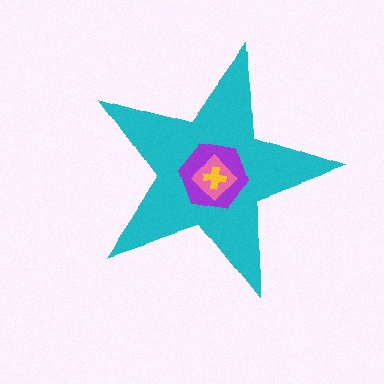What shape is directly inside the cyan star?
The purple hexagon.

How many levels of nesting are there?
4.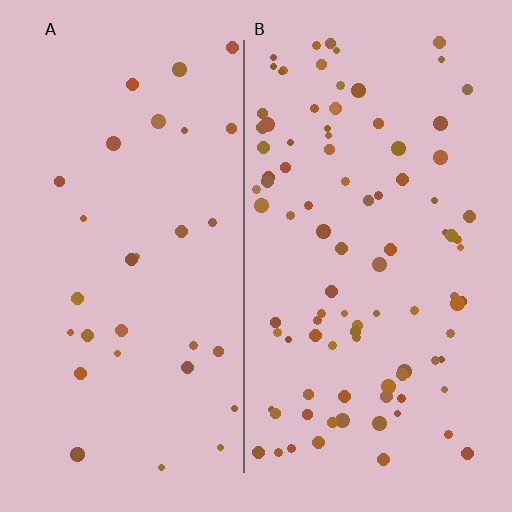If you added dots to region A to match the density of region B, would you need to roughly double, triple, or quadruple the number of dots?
Approximately triple.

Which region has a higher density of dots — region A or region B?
B (the right).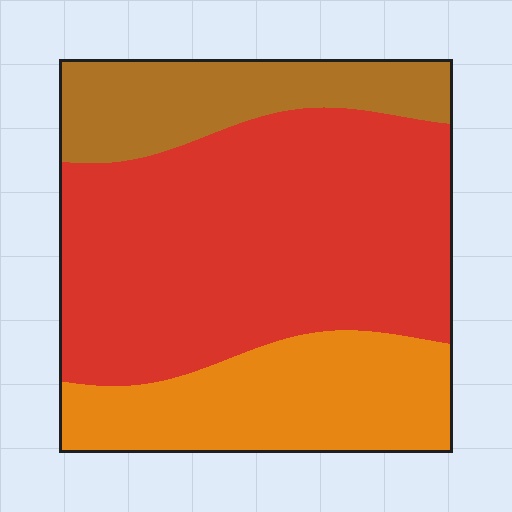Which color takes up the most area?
Red, at roughly 55%.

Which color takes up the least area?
Brown, at roughly 20%.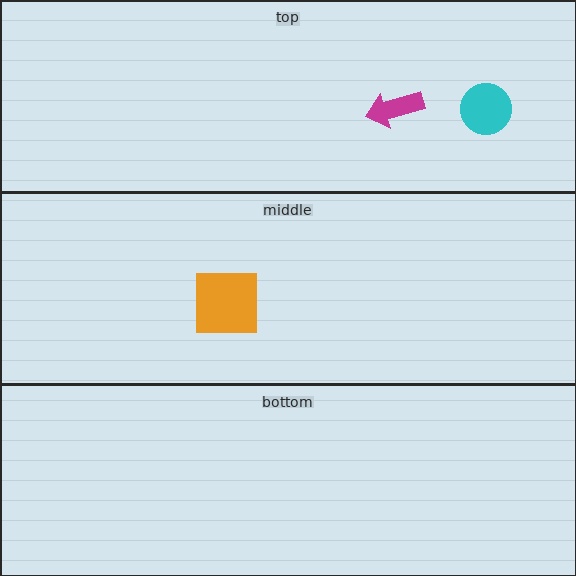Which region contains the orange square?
The middle region.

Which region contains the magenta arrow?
The top region.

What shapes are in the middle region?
The orange square.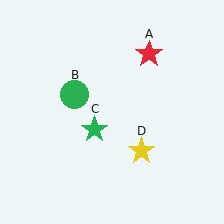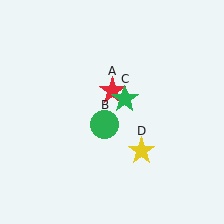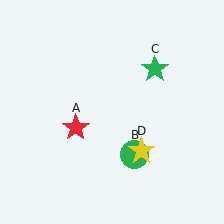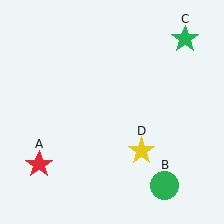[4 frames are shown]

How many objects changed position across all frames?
3 objects changed position: red star (object A), green circle (object B), green star (object C).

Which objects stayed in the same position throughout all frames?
Yellow star (object D) remained stationary.